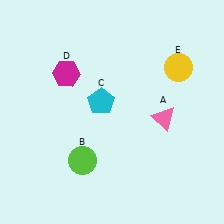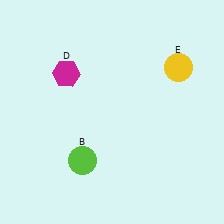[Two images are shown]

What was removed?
The cyan pentagon (C), the pink triangle (A) were removed in Image 2.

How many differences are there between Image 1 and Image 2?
There are 2 differences between the two images.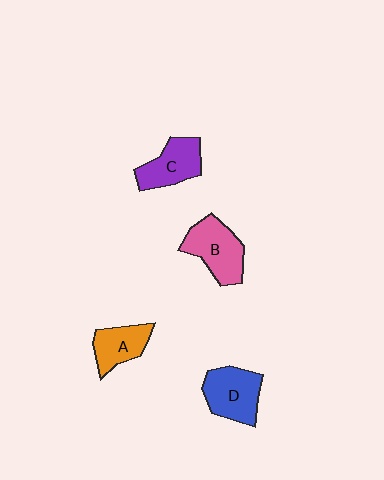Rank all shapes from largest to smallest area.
From largest to smallest: B (pink), D (blue), C (purple), A (orange).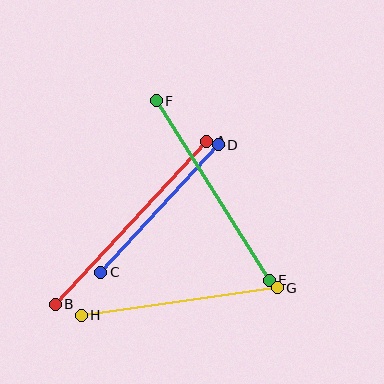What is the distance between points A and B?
The distance is approximately 223 pixels.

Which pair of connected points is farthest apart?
Points A and B are farthest apart.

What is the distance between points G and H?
The distance is approximately 198 pixels.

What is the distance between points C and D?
The distance is approximately 174 pixels.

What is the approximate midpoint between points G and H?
The midpoint is at approximately (179, 301) pixels.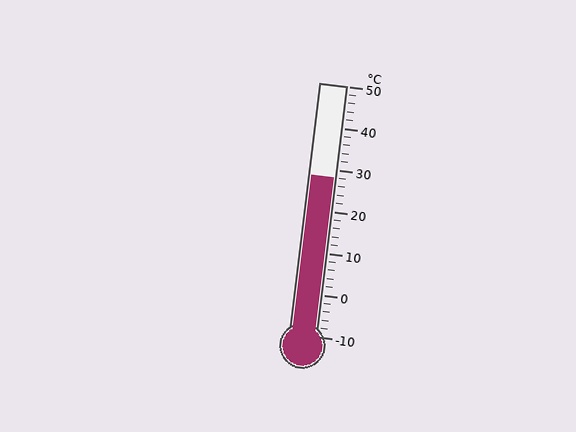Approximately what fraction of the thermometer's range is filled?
The thermometer is filled to approximately 65% of its range.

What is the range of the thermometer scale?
The thermometer scale ranges from -10°C to 50°C.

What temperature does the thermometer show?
The thermometer shows approximately 28°C.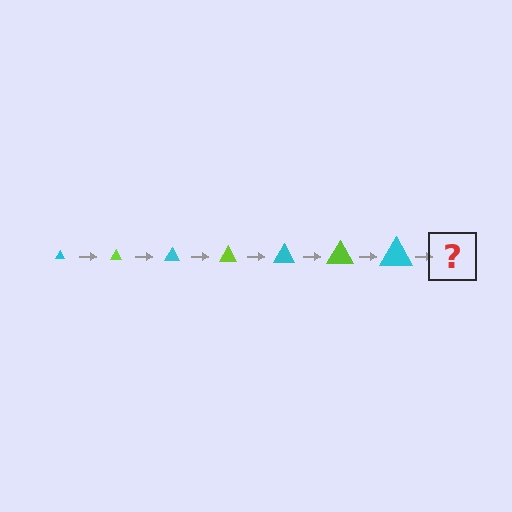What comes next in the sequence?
The next element should be a lime triangle, larger than the previous one.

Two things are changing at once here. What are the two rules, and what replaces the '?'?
The two rules are that the triangle grows larger each step and the color cycles through cyan and lime. The '?' should be a lime triangle, larger than the previous one.